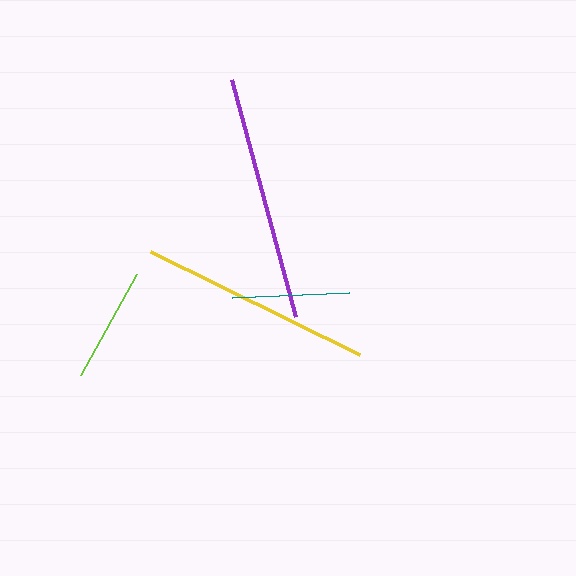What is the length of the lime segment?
The lime segment is approximately 115 pixels long.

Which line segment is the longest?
The purple line is the longest at approximately 245 pixels.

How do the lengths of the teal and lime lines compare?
The teal and lime lines are approximately the same length.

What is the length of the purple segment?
The purple segment is approximately 245 pixels long.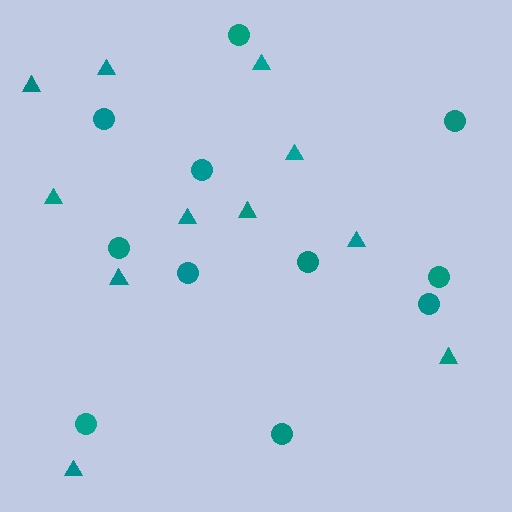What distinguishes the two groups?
There are 2 groups: one group of circles (11) and one group of triangles (11).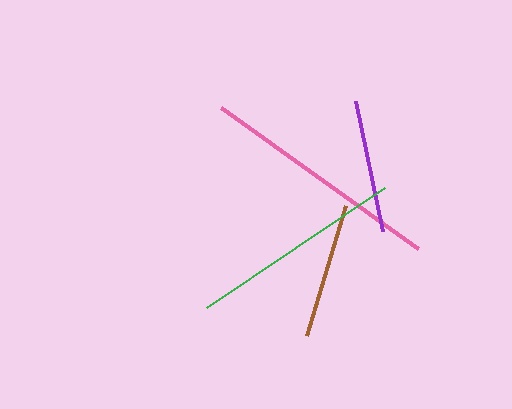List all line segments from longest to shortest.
From longest to shortest: pink, green, brown, purple.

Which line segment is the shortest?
The purple line is the shortest at approximately 133 pixels.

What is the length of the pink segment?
The pink segment is approximately 242 pixels long.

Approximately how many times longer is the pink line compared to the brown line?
The pink line is approximately 1.8 times the length of the brown line.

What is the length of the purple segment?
The purple segment is approximately 133 pixels long.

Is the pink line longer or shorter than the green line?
The pink line is longer than the green line.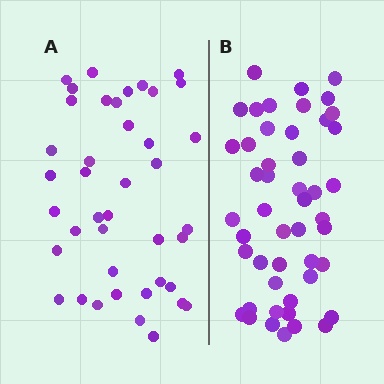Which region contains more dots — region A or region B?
Region B (the right region) has more dots.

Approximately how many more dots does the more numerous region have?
Region B has roughly 8 or so more dots than region A.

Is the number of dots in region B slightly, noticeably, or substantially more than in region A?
Region B has only slightly more — the two regions are fairly close. The ratio is roughly 1.2 to 1.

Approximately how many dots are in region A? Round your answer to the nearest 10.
About 40 dots. (The exact count is 41, which rounds to 40.)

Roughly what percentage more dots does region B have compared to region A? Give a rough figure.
About 15% more.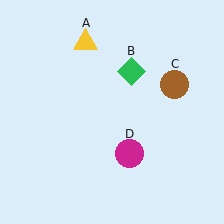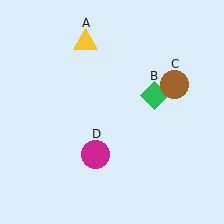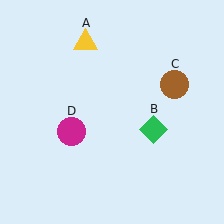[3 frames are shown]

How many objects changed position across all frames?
2 objects changed position: green diamond (object B), magenta circle (object D).